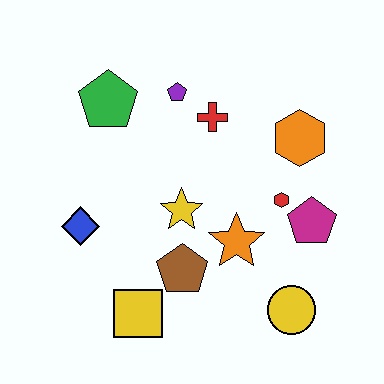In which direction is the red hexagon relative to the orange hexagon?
The red hexagon is below the orange hexagon.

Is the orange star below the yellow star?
Yes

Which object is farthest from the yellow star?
The yellow circle is farthest from the yellow star.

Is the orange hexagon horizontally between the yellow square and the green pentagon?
No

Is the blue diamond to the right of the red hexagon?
No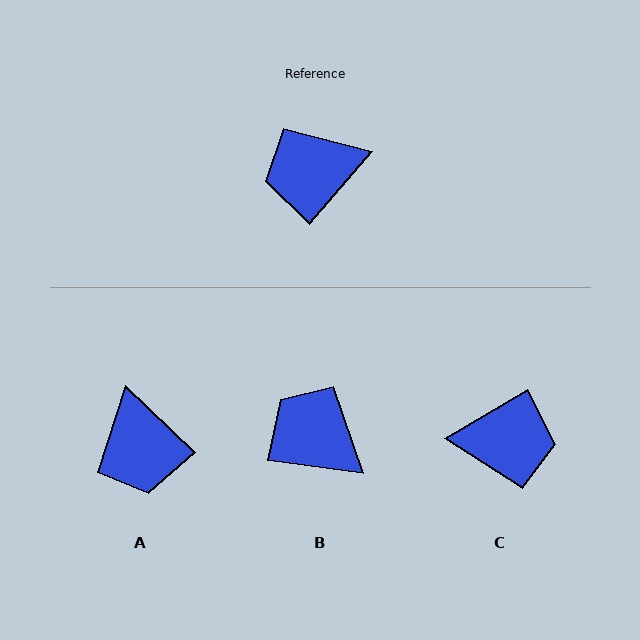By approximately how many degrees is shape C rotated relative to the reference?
Approximately 161 degrees counter-clockwise.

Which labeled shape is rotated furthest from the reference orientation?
C, about 161 degrees away.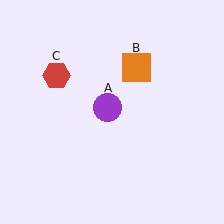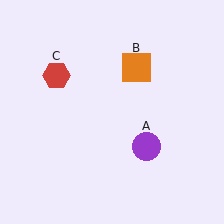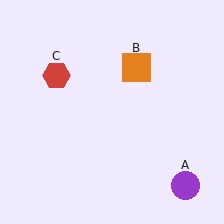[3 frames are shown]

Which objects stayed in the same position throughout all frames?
Orange square (object B) and red hexagon (object C) remained stationary.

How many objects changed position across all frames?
1 object changed position: purple circle (object A).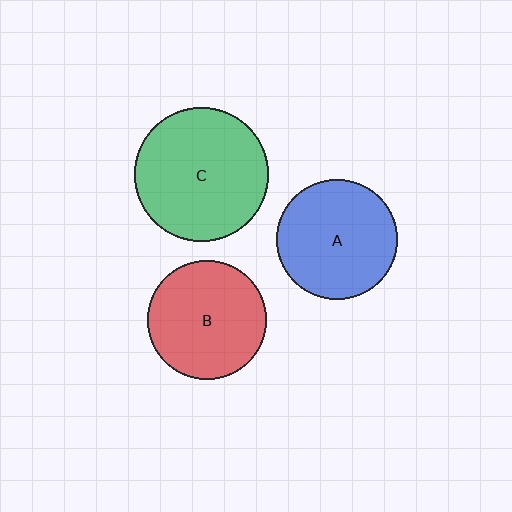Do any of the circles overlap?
No, none of the circles overlap.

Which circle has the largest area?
Circle C (green).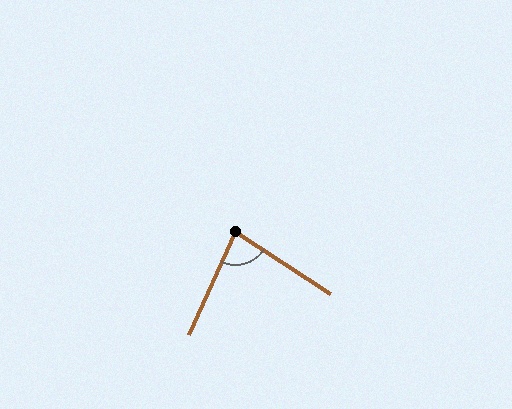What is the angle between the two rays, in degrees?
Approximately 81 degrees.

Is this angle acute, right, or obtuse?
It is acute.